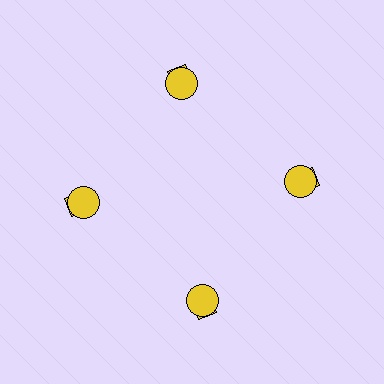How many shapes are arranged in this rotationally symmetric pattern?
There are 8 shapes, arranged in 4 groups of 2.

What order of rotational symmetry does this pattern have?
This pattern has 4-fold rotational symmetry.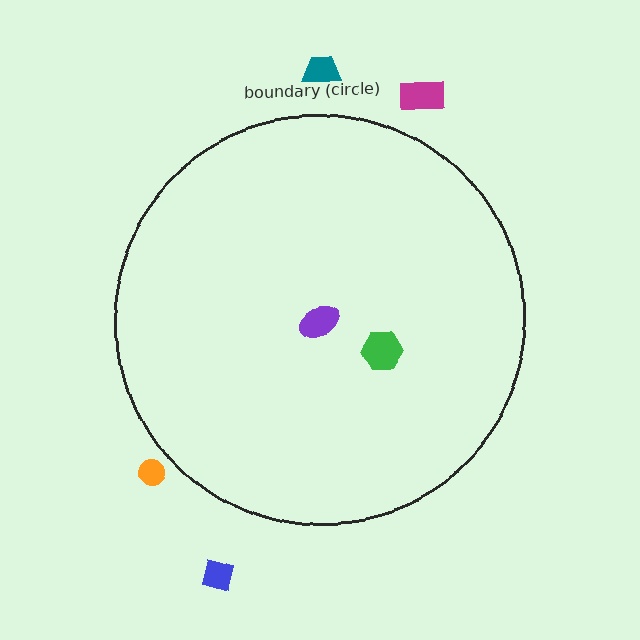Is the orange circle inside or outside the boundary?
Outside.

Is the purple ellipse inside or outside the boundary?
Inside.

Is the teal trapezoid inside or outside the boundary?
Outside.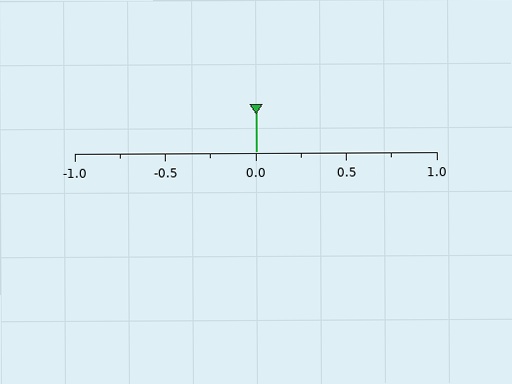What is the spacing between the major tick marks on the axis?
The major ticks are spaced 0.5 apart.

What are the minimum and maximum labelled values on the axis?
The axis runs from -1.0 to 1.0.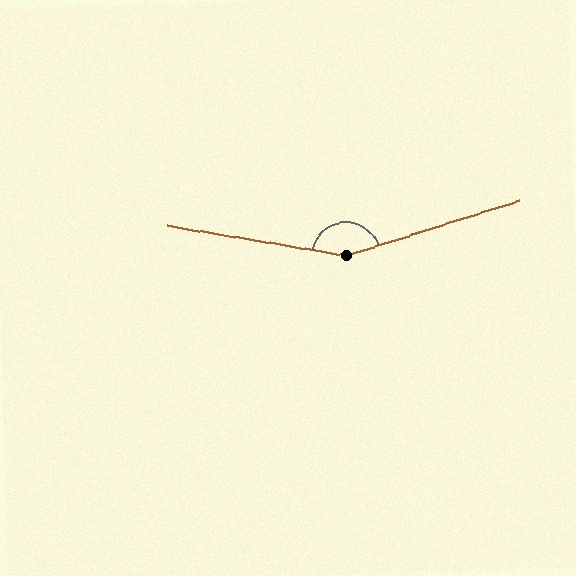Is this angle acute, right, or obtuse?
It is obtuse.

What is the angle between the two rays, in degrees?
Approximately 153 degrees.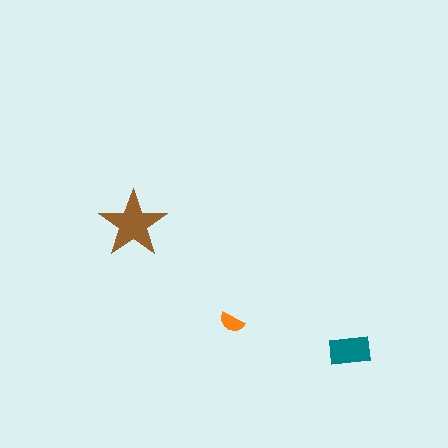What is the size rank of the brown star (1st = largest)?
1st.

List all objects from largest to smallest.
The brown star, the teal rectangle, the orange semicircle.